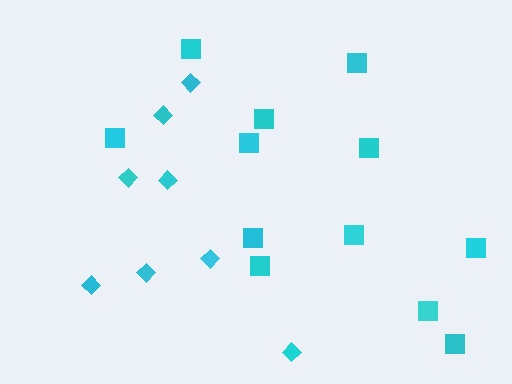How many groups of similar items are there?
There are 2 groups: one group of squares (12) and one group of diamonds (8).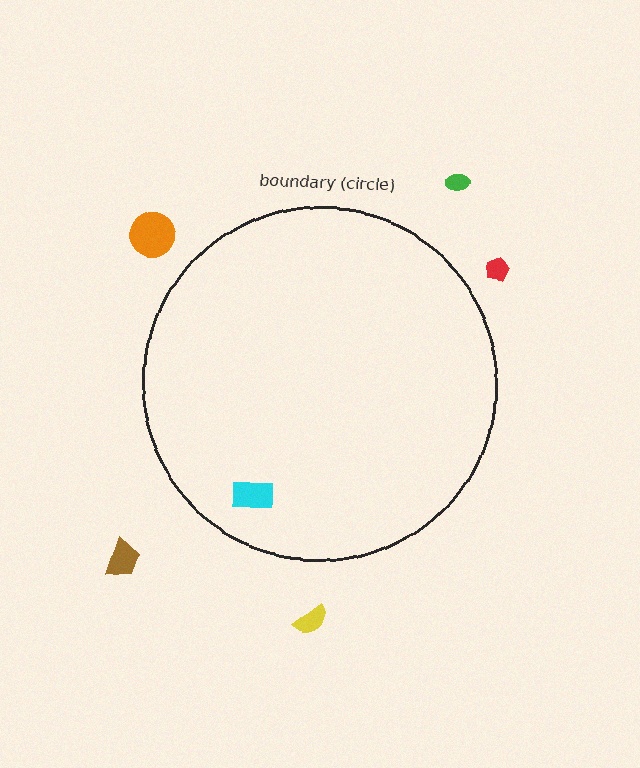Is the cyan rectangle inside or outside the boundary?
Inside.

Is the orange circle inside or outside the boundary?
Outside.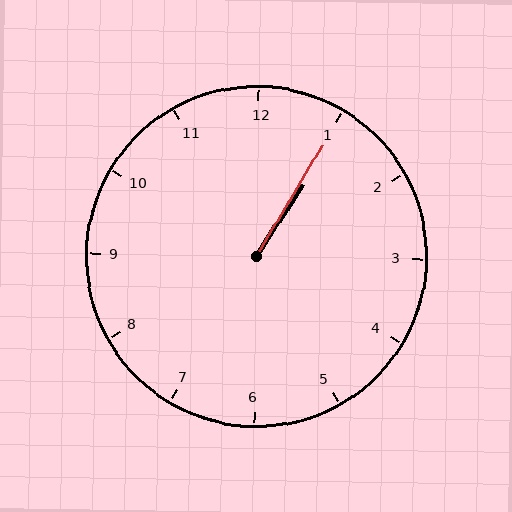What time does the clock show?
1:05.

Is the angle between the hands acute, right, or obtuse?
It is acute.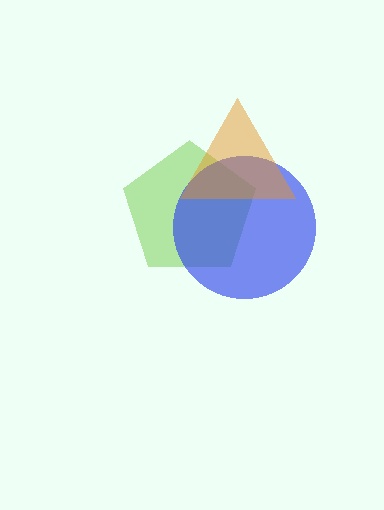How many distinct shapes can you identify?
There are 3 distinct shapes: a lime pentagon, a blue circle, an orange triangle.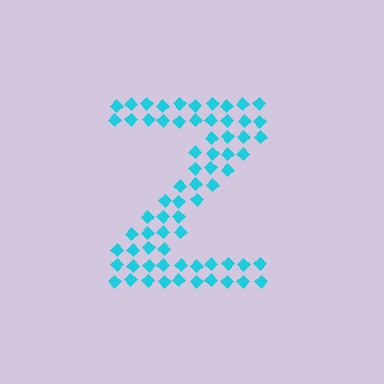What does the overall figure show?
The overall figure shows the letter Z.